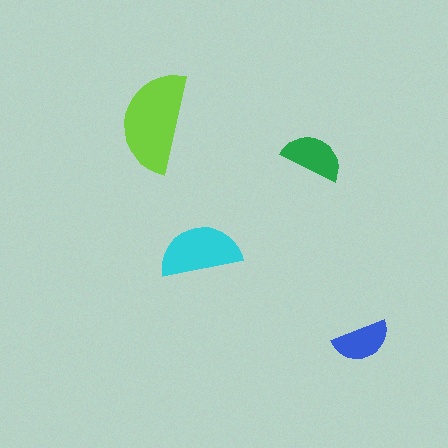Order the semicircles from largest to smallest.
the lime one, the cyan one, the green one, the blue one.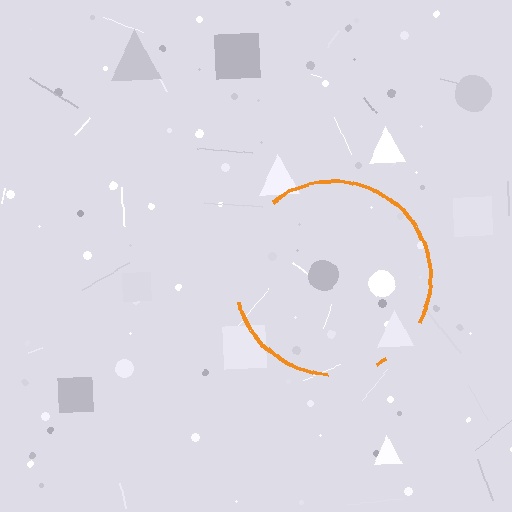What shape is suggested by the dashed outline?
The dashed outline suggests a circle.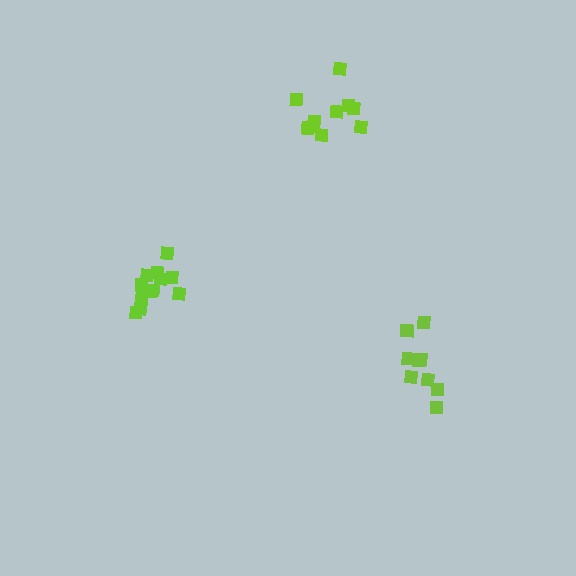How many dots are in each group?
Group 1: 9 dots, Group 2: 12 dots, Group 3: 10 dots (31 total).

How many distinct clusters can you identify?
There are 3 distinct clusters.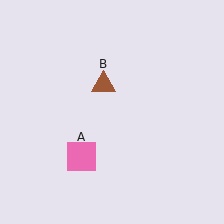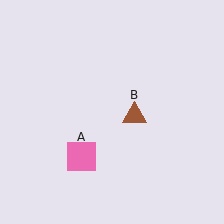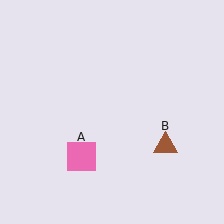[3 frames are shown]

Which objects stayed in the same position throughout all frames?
Pink square (object A) remained stationary.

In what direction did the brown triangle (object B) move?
The brown triangle (object B) moved down and to the right.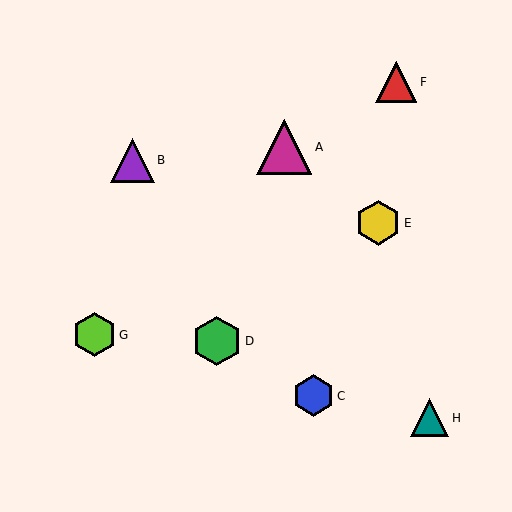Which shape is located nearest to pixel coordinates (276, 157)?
The magenta triangle (labeled A) at (284, 147) is nearest to that location.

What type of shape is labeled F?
Shape F is a red triangle.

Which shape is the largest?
The magenta triangle (labeled A) is the largest.